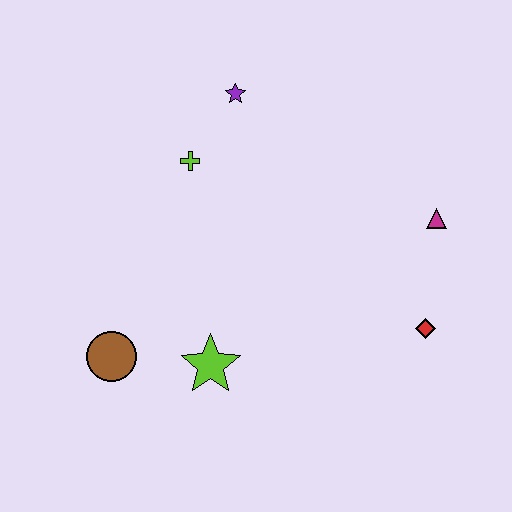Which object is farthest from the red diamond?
The brown circle is farthest from the red diamond.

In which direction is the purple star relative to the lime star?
The purple star is above the lime star.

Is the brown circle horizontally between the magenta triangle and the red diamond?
No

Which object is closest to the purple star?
The lime cross is closest to the purple star.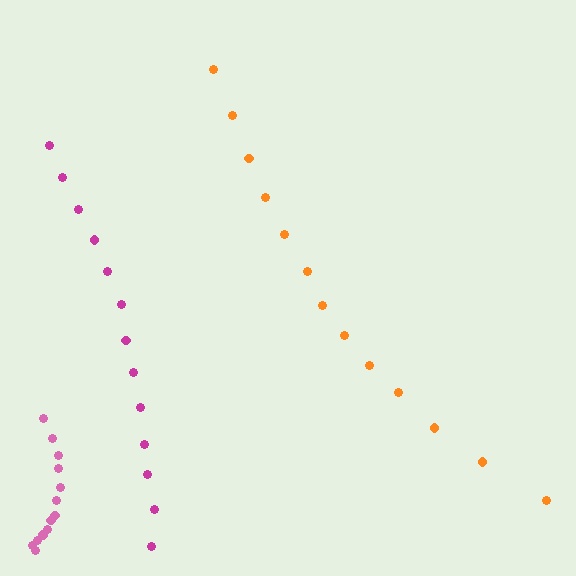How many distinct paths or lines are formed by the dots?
There are 3 distinct paths.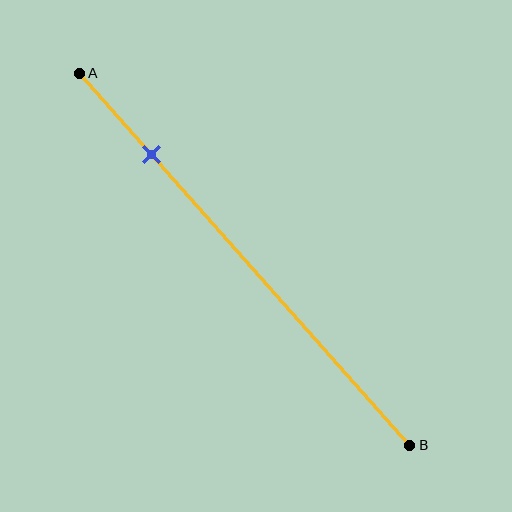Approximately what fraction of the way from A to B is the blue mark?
The blue mark is approximately 20% of the way from A to B.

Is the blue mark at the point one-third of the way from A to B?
No, the mark is at about 20% from A, not at the 33% one-third point.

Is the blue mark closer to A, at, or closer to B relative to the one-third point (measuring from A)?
The blue mark is closer to point A than the one-third point of segment AB.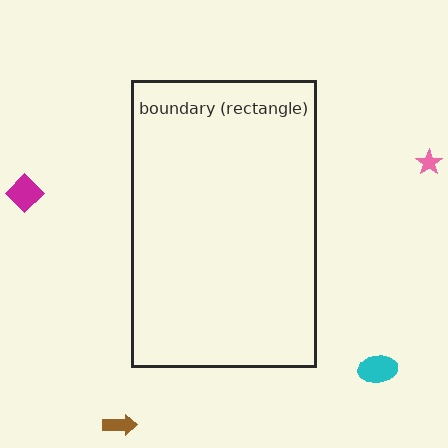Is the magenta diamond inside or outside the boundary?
Outside.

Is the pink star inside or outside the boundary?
Outside.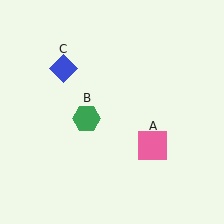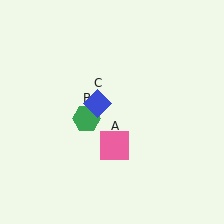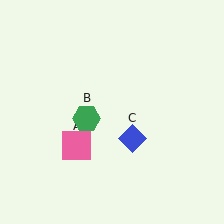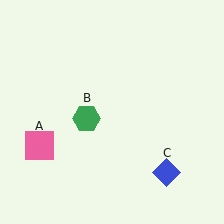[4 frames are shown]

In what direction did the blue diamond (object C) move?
The blue diamond (object C) moved down and to the right.